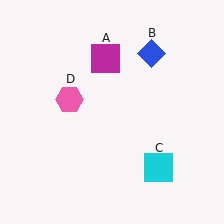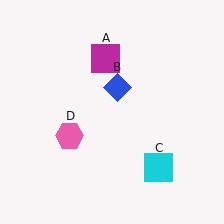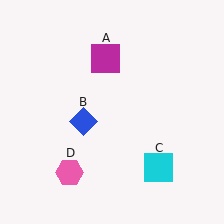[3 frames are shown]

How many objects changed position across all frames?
2 objects changed position: blue diamond (object B), pink hexagon (object D).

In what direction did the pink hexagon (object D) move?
The pink hexagon (object D) moved down.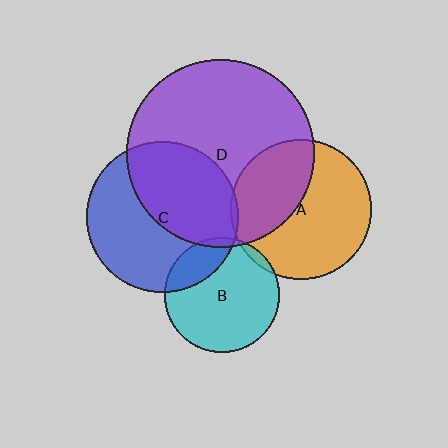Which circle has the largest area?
Circle D (purple).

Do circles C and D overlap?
Yes.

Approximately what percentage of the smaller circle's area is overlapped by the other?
Approximately 50%.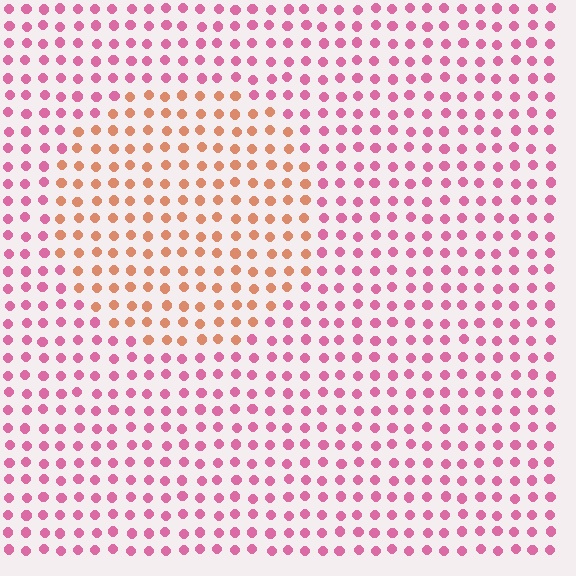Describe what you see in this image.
The image is filled with small pink elements in a uniform arrangement. A circle-shaped region is visible where the elements are tinted to a slightly different hue, forming a subtle color boundary.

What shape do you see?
I see a circle.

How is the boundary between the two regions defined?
The boundary is defined purely by a slight shift in hue (about 47 degrees). Spacing, size, and orientation are identical on both sides.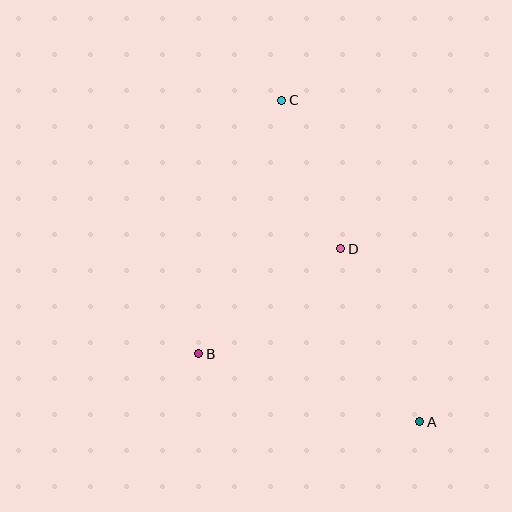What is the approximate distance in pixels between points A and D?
The distance between A and D is approximately 190 pixels.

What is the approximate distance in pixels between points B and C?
The distance between B and C is approximately 267 pixels.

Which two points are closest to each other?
Points C and D are closest to each other.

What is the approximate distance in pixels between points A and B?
The distance between A and B is approximately 231 pixels.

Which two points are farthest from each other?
Points A and C are farthest from each other.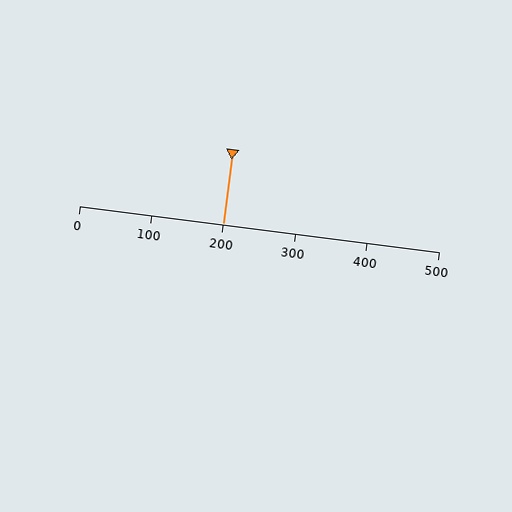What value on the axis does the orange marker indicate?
The marker indicates approximately 200.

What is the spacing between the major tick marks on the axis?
The major ticks are spaced 100 apart.